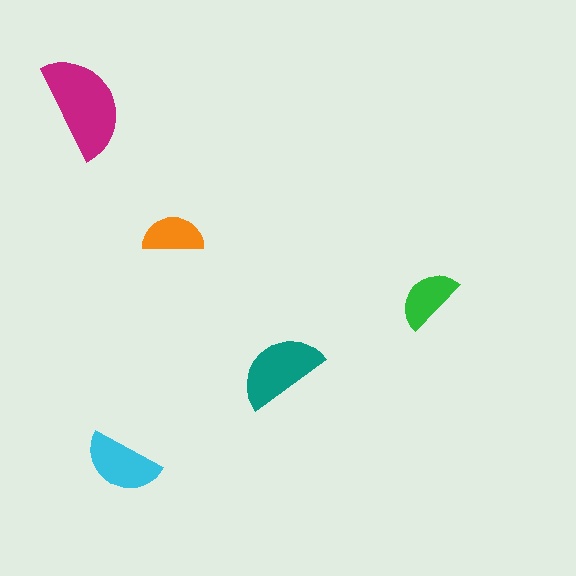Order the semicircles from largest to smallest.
the magenta one, the teal one, the cyan one, the green one, the orange one.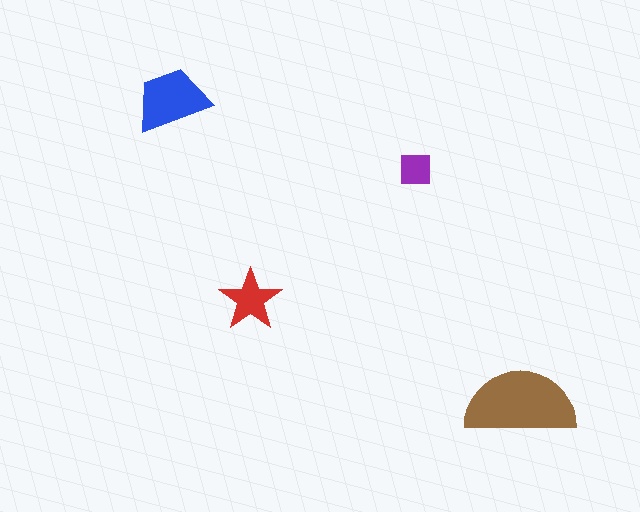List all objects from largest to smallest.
The brown semicircle, the blue trapezoid, the red star, the purple square.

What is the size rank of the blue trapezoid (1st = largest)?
2nd.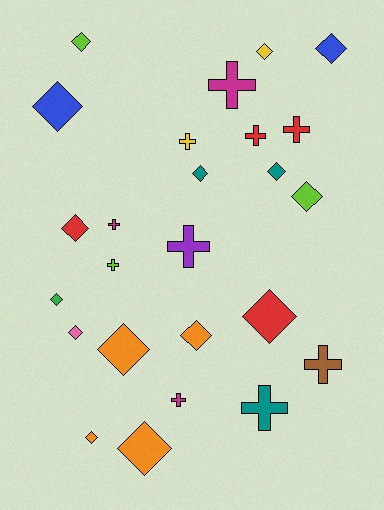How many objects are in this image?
There are 25 objects.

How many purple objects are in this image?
There is 1 purple object.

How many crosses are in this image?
There are 10 crosses.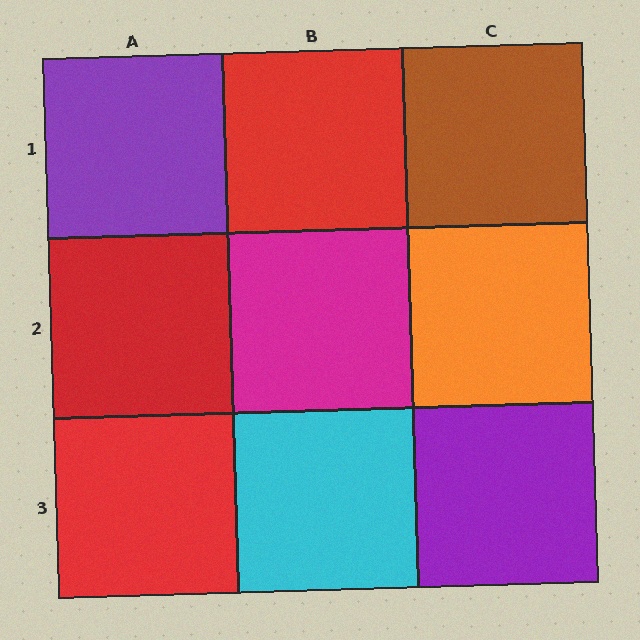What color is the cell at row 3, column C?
Purple.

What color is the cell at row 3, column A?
Red.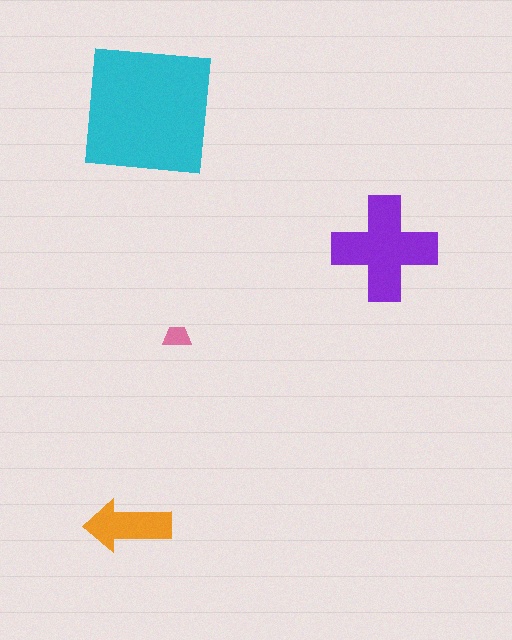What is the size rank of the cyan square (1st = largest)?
1st.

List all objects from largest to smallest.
The cyan square, the purple cross, the orange arrow, the pink trapezoid.